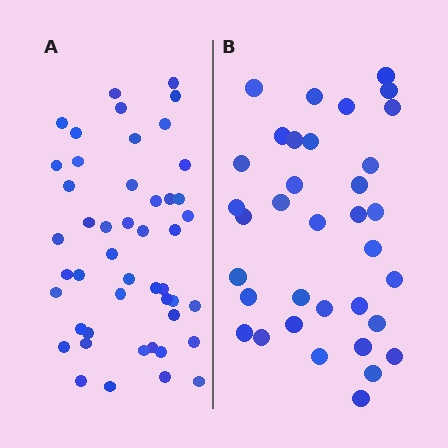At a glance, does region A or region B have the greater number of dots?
Region A (the left region) has more dots.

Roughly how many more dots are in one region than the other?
Region A has roughly 12 or so more dots than region B.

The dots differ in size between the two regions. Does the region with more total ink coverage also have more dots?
No. Region B has more total ink coverage because its dots are larger, but region A actually contains more individual dots. Total area can be misleading — the number of items is what matters here.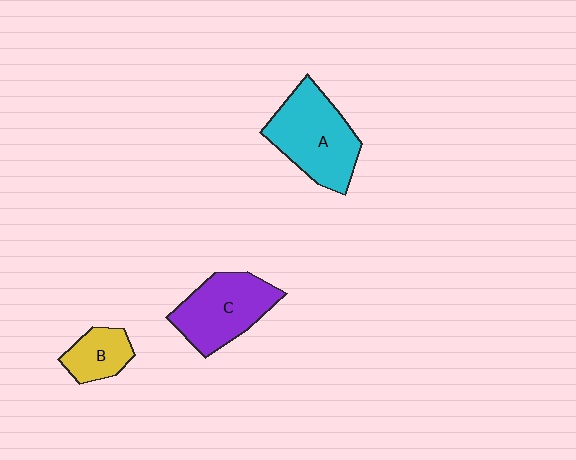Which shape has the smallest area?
Shape B (yellow).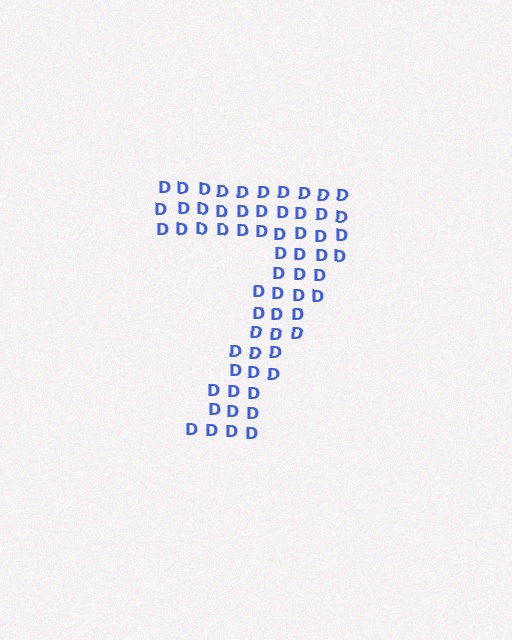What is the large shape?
The large shape is the digit 7.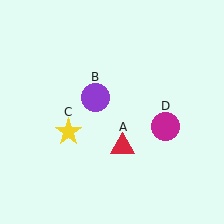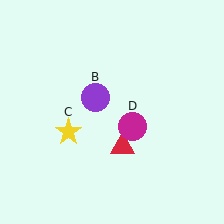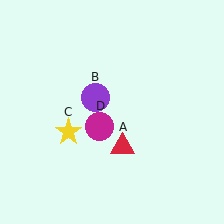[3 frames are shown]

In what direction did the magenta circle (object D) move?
The magenta circle (object D) moved left.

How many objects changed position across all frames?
1 object changed position: magenta circle (object D).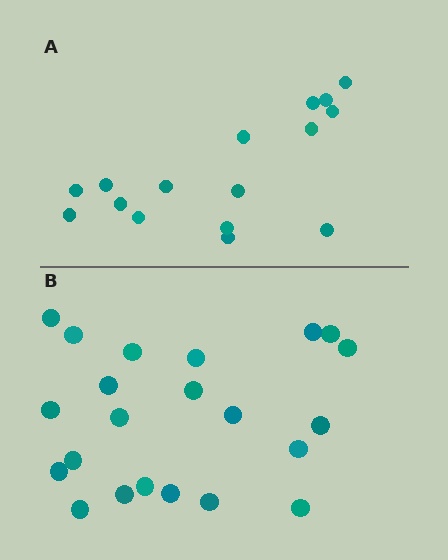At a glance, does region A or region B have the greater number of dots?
Region B (the bottom region) has more dots.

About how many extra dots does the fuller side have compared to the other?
Region B has about 6 more dots than region A.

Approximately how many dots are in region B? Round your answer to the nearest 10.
About 20 dots. (The exact count is 22, which rounds to 20.)